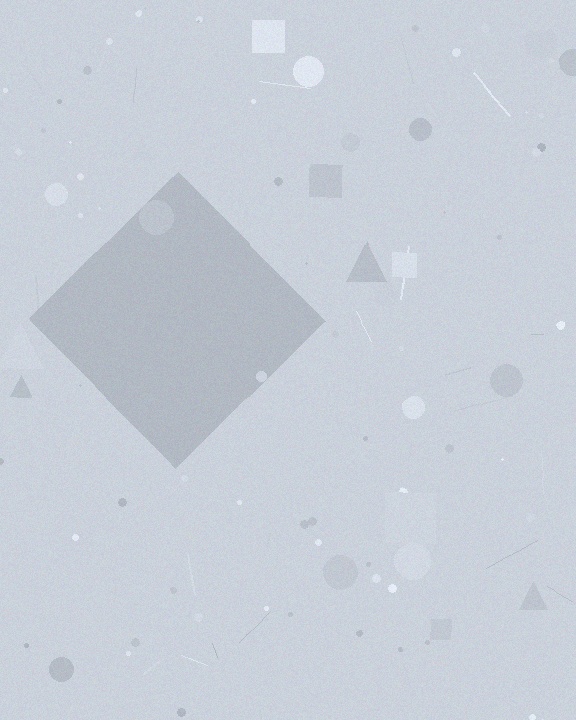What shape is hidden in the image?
A diamond is hidden in the image.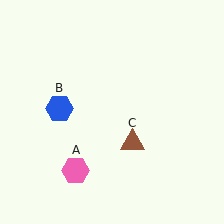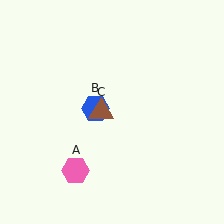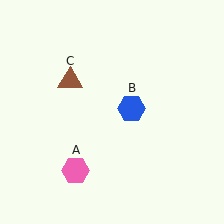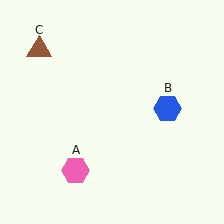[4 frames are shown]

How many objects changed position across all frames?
2 objects changed position: blue hexagon (object B), brown triangle (object C).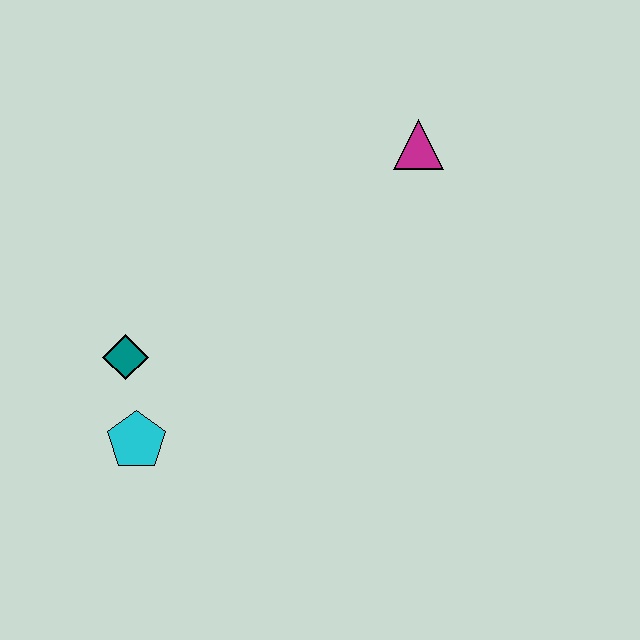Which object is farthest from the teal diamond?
The magenta triangle is farthest from the teal diamond.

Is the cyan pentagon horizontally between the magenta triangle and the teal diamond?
Yes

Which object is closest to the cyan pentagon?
The teal diamond is closest to the cyan pentagon.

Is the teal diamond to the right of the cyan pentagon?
No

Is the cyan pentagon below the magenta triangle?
Yes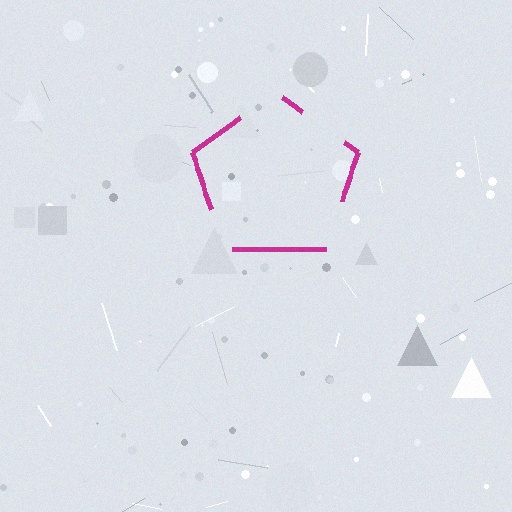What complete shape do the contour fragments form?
The contour fragments form a pentagon.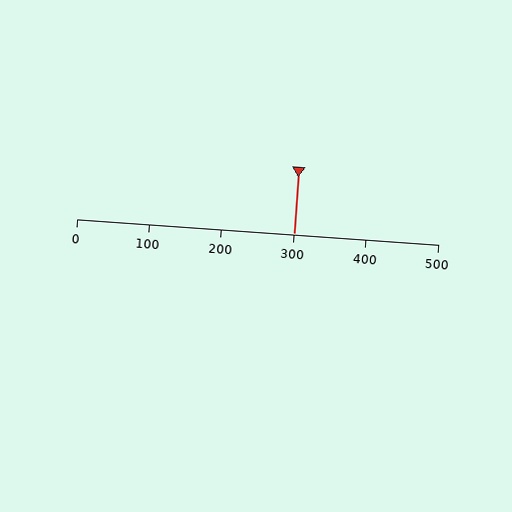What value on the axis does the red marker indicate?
The marker indicates approximately 300.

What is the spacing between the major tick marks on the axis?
The major ticks are spaced 100 apart.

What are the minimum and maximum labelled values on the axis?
The axis runs from 0 to 500.